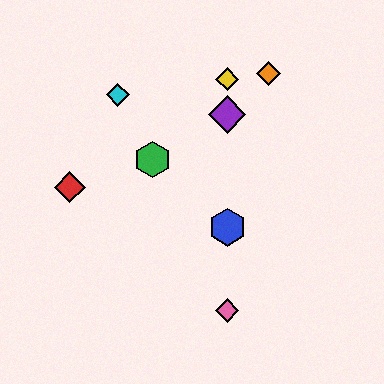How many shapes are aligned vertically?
4 shapes (the blue hexagon, the yellow diamond, the purple diamond, the pink diamond) are aligned vertically.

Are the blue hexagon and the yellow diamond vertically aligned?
Yes, both are at x≈227.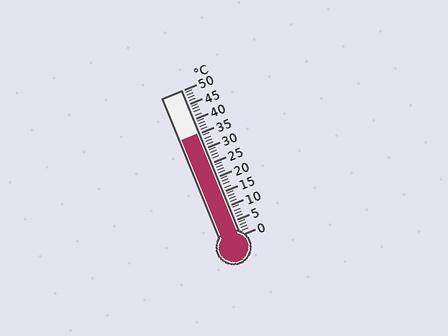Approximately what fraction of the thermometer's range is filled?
The thermometer is filled to approximately 70% of its range.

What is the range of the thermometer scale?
The thermometer scale ranges from 0°C to 50°C.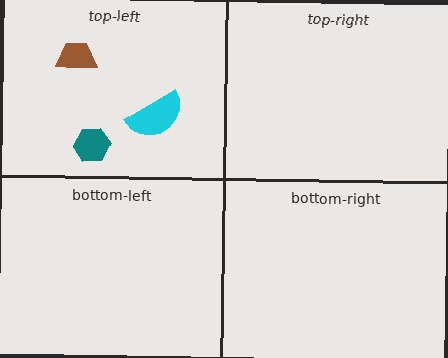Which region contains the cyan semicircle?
The top-left region.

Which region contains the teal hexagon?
The top-left region.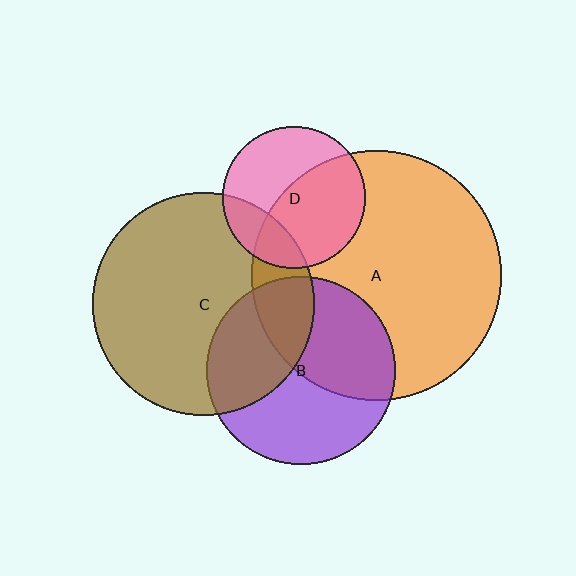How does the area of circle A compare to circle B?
Approximately 1.8 times.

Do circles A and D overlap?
Yes.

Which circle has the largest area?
Circle A (orange).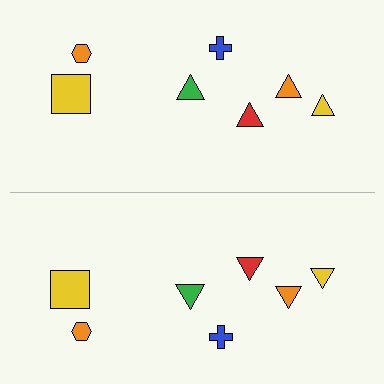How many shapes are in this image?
There are 14 shapes in this image.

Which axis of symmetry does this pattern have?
The pattern has a horizontal axis of symmetry running through the center of the image.